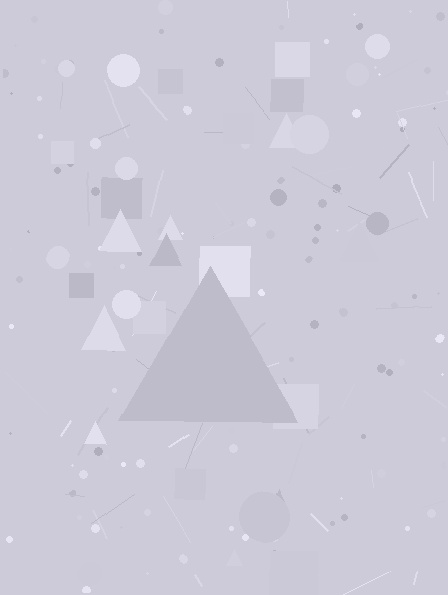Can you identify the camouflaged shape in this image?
The camouflaged shape is a triangle.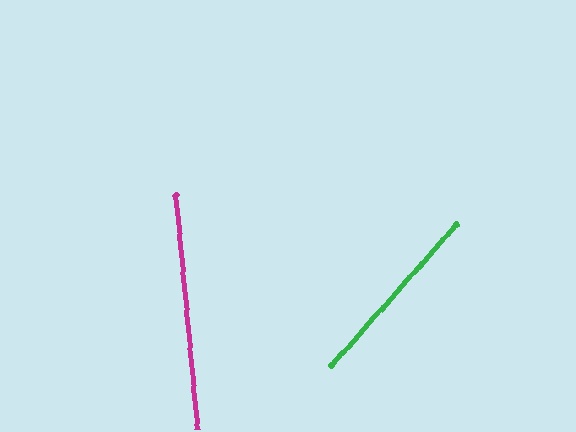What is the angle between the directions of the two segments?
Approximately 47 degrees.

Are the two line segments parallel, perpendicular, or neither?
Neither parallel nor perpendicular — they differ by about 47°.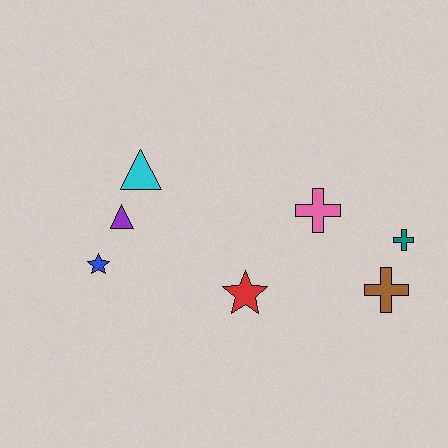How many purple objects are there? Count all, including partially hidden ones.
There is 1 purple object.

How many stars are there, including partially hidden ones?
There are 2 stars.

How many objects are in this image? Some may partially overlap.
There are 7 objects.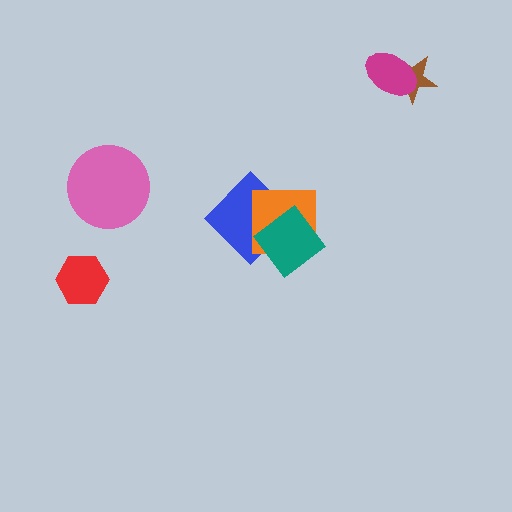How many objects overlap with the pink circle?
0 objects overlap with the pink circle.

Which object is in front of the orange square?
The teal diamond is in front of the orange square.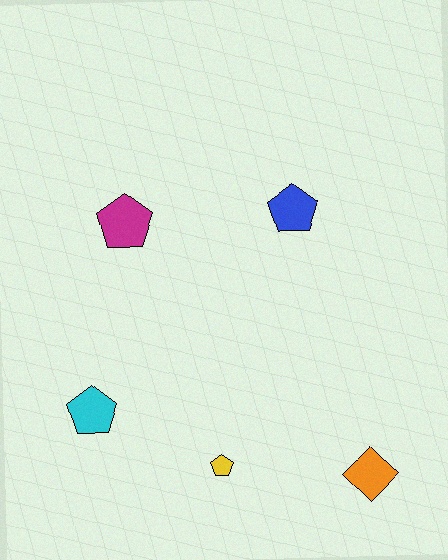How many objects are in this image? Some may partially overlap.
There are 5 objects.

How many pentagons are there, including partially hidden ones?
There are 4 pentagons.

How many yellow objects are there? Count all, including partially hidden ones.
There is 1 yellow object.